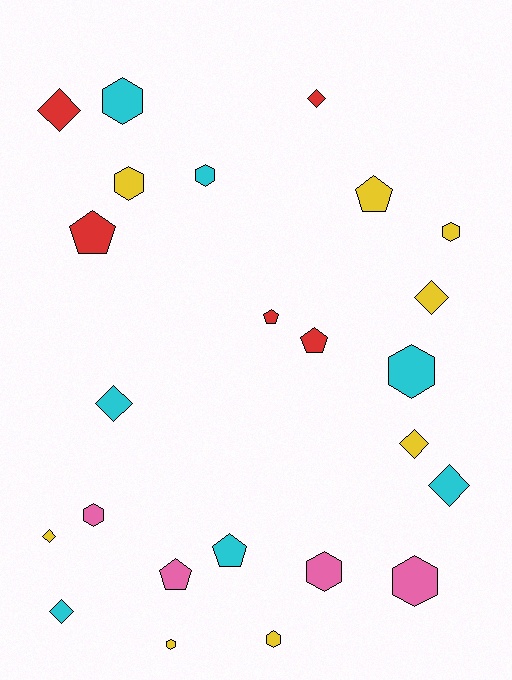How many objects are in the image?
There are 24 objects.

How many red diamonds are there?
There are 2 red diamonds.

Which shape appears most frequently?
Hexagon, with 10 objects.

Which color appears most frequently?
Yellow, with 8 objects.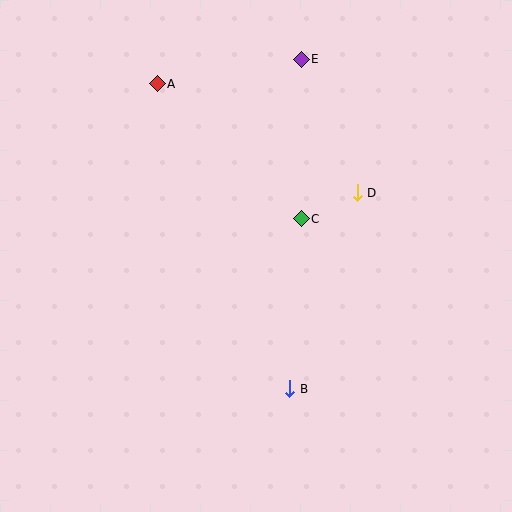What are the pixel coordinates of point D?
Point D is at (357, 193).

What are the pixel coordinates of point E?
Point E is at (301, 59).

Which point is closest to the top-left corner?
Point A is closest to the top-left corner.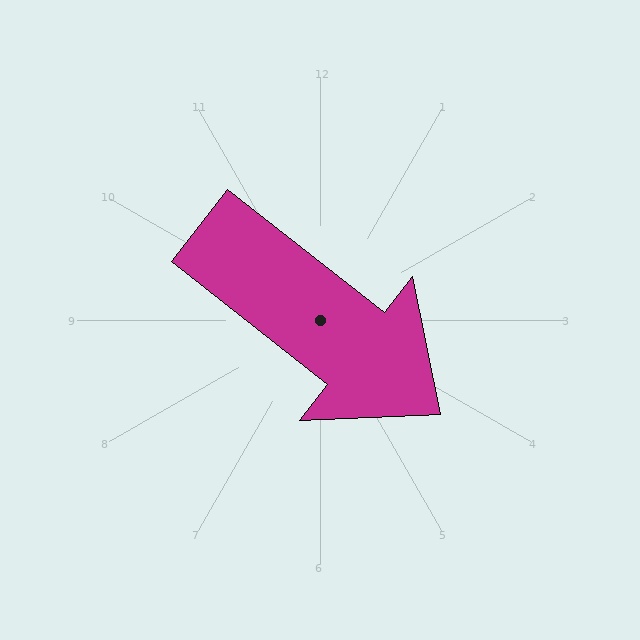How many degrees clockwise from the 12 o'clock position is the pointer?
Approximately 128 degrees.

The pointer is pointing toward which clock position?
Roughly 4 o'clock.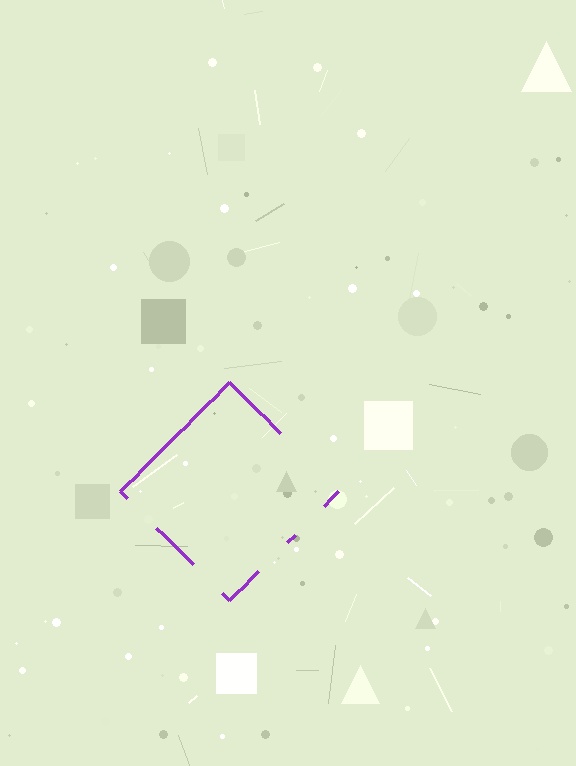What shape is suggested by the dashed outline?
The dashed outline suggests a diamond.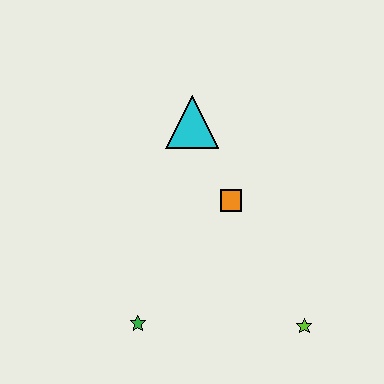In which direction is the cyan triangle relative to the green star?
The cyan triangle is above the green star.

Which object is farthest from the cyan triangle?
The lime star is farthest from the cyan triangle.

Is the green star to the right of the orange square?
No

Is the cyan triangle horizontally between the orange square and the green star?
Yes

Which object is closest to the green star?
The orange square is closest to the green star.